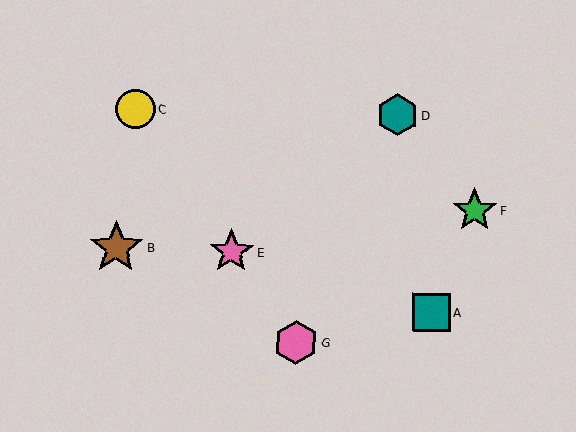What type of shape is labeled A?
Shape A is a teal square.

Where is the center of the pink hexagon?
The center of the pink hexagon is at (296, 343).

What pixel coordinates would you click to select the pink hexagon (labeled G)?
Click at (296, 343) to select the pink hexagon G.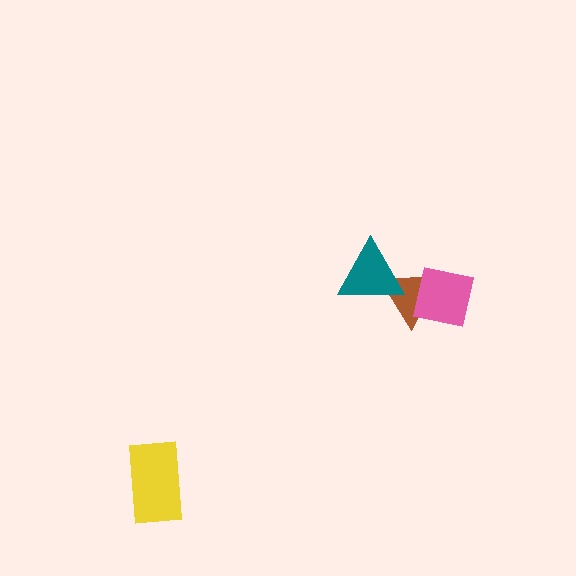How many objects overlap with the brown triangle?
2 objects overlap with the brown triangle.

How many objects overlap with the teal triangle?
1 object overlaps with the teal triangle.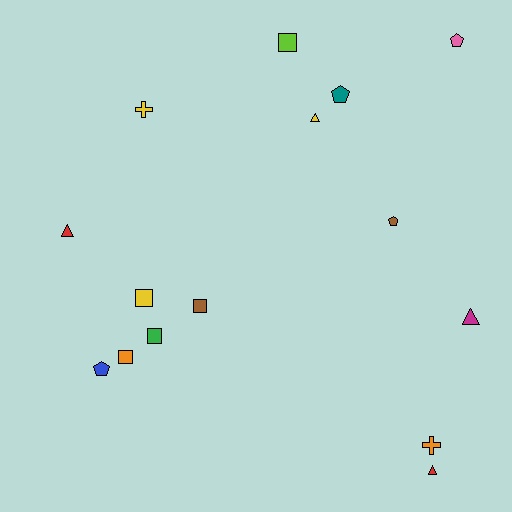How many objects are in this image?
There are 15 objects.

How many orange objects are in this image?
There are 2 orange objects.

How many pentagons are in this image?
There are 4 pentagons.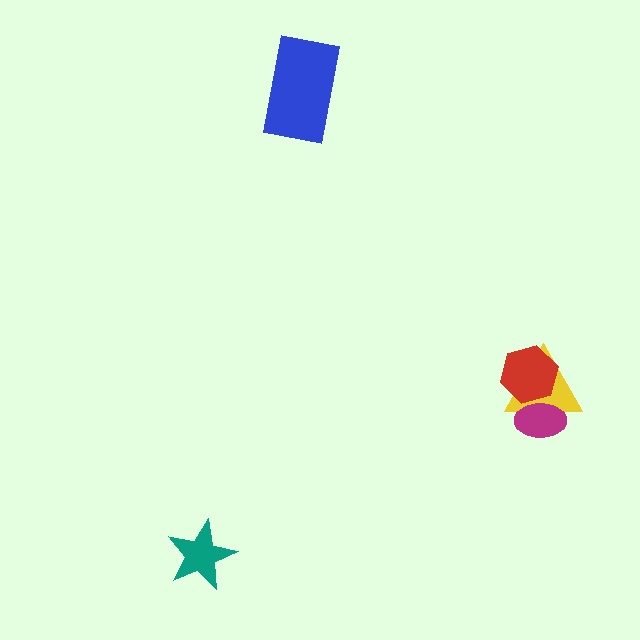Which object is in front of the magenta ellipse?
The red hexagon is in front of the magenta ellipse.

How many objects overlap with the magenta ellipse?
2 objects overlap with the magenta ellipse.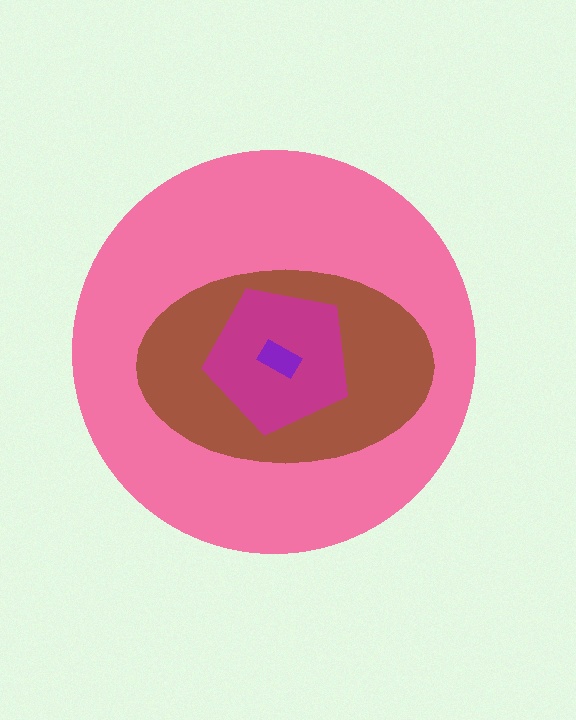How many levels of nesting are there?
4.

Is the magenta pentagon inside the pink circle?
Yes.